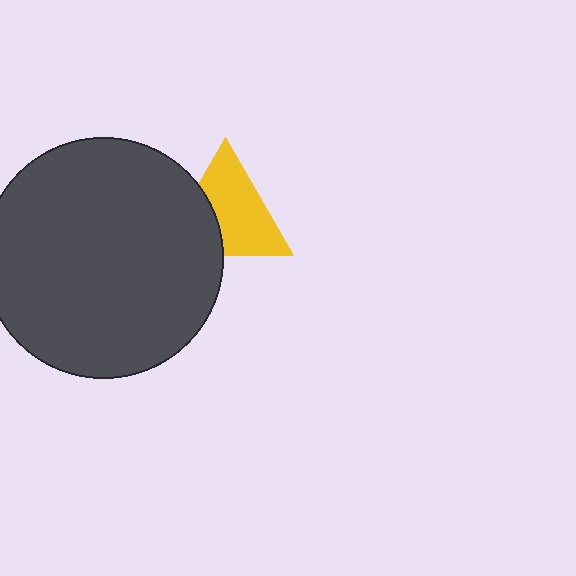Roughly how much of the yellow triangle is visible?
Most of it is visible (roughly 67%).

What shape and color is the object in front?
The object in front is a dark gray circle.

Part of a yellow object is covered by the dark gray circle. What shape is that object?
It is a triangle.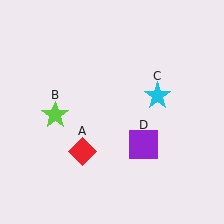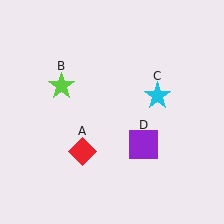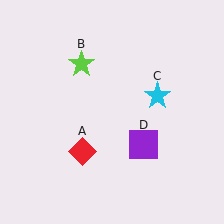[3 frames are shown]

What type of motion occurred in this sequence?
The lime star (object B) rotated clockwise around the center of the scene.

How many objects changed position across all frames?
1 object changed position: lime star (object B).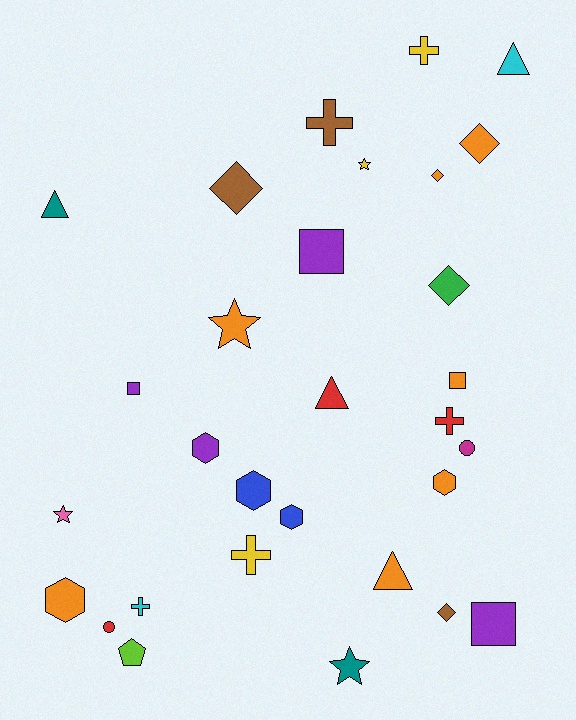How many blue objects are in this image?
There are 2 blue objects.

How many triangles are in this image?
There are 4 triangles.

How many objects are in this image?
There are 30 objects.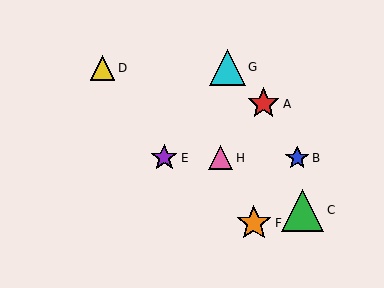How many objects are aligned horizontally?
3 objects (B, E, H) are aligned horizontally.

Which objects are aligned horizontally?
Objects B, E, H are aligned horizontally.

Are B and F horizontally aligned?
No, B is at y≈158 and F is at y≈223.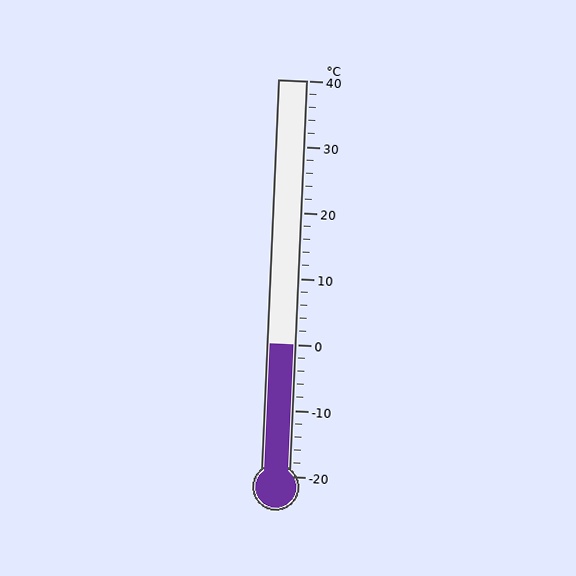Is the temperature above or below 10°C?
The temperature is below 10°C.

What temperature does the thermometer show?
The thermometer shows approximately 0°C.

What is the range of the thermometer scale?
The thermometer scale ranges from -20°C to 40°C.